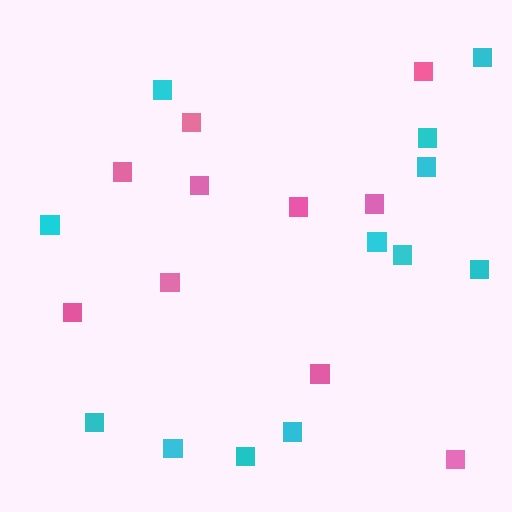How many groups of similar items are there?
There are 2 groups: one group of cyan squares (12) and one group of pink squares (10).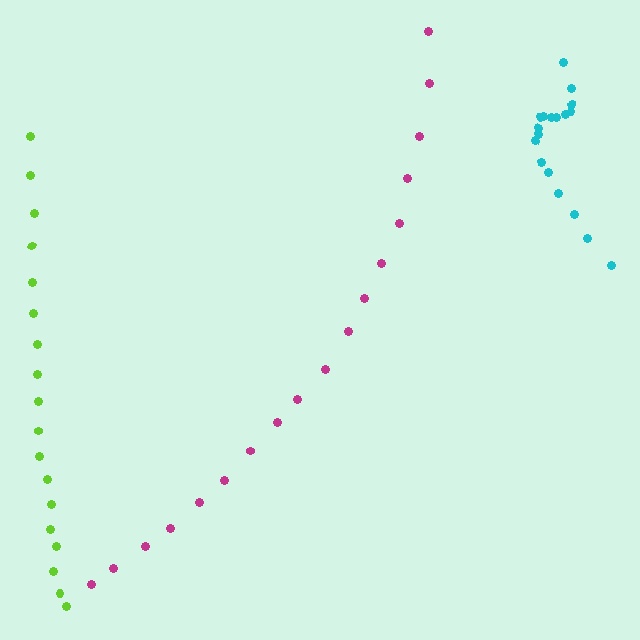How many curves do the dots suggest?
There are 3 distinct paths.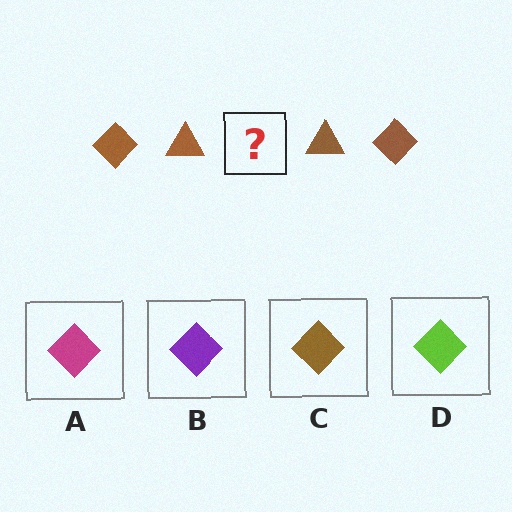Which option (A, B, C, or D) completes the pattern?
C.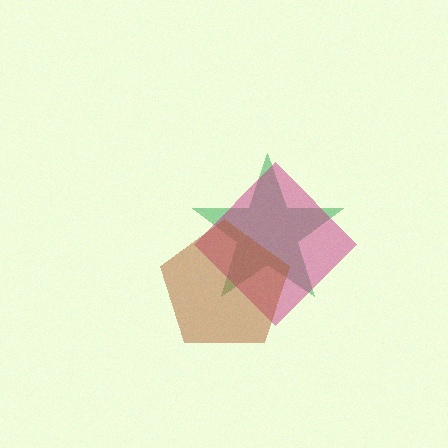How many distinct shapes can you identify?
There are 3 distinct shapes: a green star, a magenta diamond, a brown pentagon.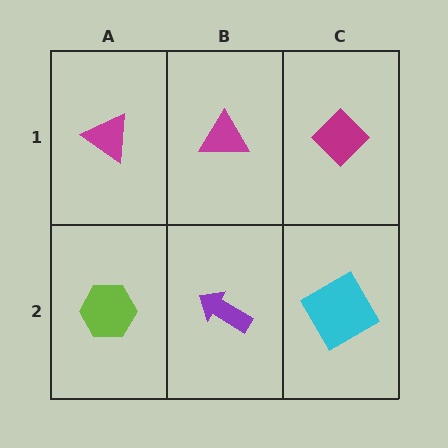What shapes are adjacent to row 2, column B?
A magenta triangle (row 1, column B), a lime hexagon (row 2, column A), a cyan square (row 2, column C).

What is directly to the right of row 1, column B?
A magenta diamond.